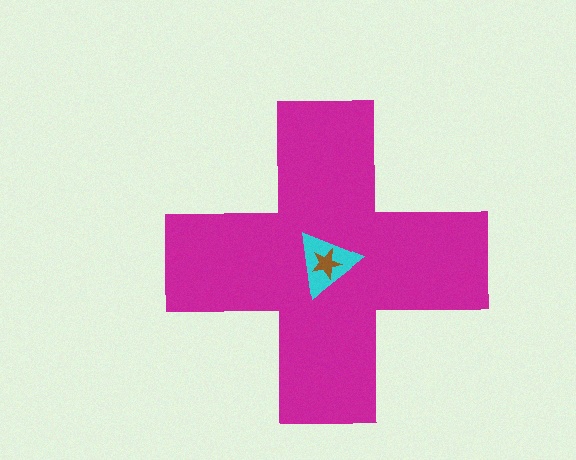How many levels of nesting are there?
3.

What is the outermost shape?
The magenta cross.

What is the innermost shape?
The brown star.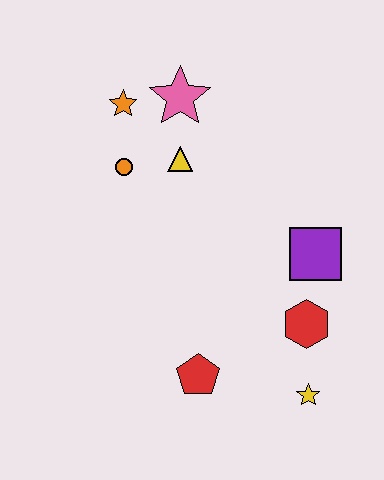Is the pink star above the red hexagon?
Yes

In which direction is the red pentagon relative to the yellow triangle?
The red pentagon is below the yellow triangle.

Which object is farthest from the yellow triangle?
The yellow star is farthest from the yellow triangle.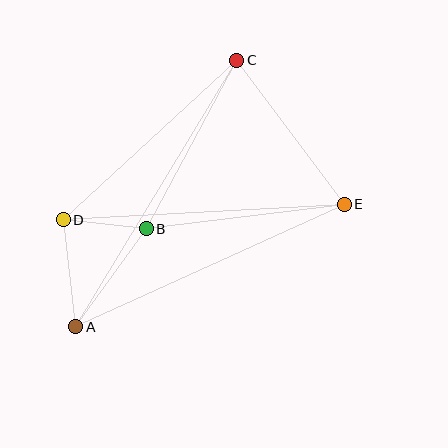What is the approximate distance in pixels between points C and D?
The distance between C and D is approximately 236 pixels.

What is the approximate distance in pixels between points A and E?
The distance between A and E is approximately 295 pixels.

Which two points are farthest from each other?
Points A and C are farthest from each other.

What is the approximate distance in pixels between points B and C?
The distance between B and C is approximately 191 pixels.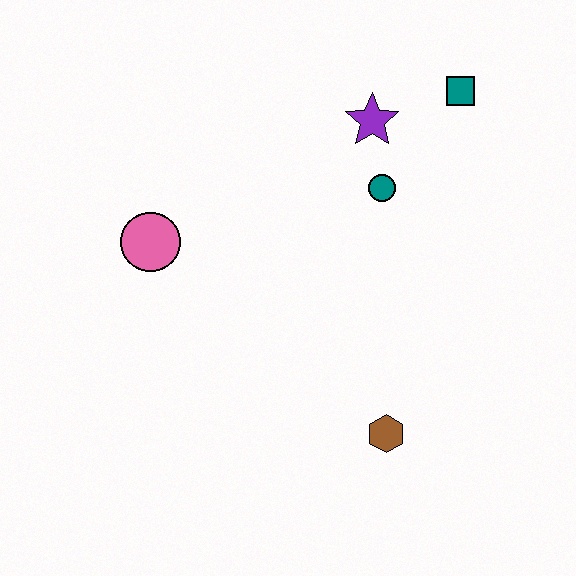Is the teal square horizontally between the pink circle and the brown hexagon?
No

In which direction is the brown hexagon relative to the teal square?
The brown hexagon is below the teal square.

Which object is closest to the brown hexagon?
The teal circle is closest to the brown hexagon.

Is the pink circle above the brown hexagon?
Yes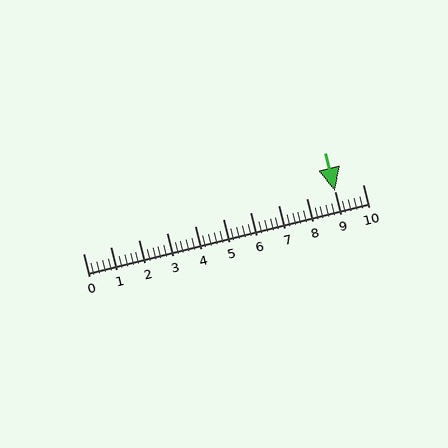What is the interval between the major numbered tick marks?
The major tick marks are spaced 1 units apart.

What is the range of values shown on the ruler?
The ruler shows values from 0 to 10.